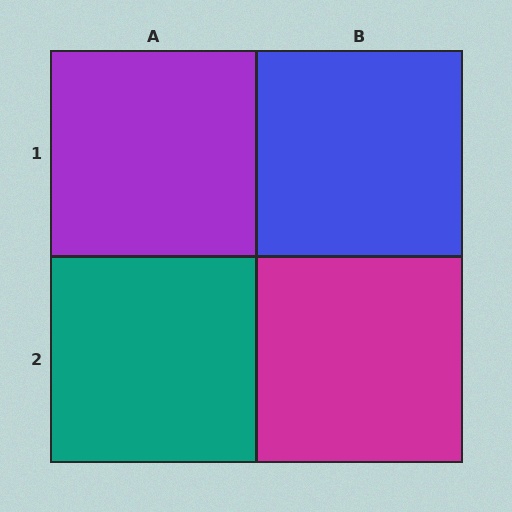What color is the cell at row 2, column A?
Teal.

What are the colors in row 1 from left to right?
Purple, blue.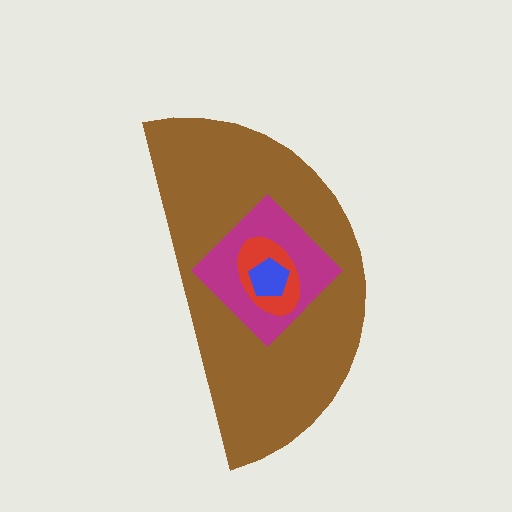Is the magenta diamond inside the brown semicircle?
Yes.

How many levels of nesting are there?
4.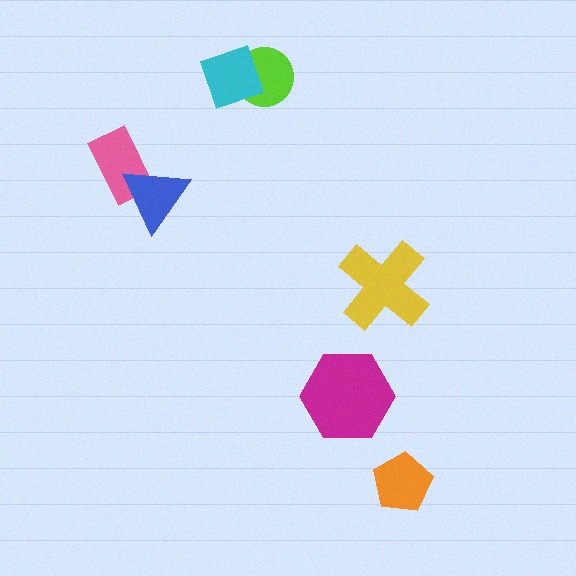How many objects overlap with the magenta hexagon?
0 objects overlap with the magenta hexagon.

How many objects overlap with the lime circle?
1 object overlaps with the lime circle.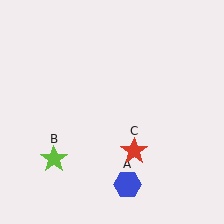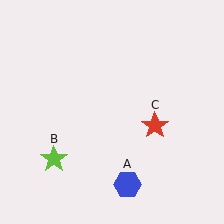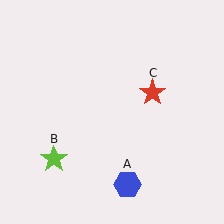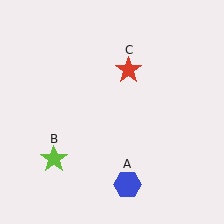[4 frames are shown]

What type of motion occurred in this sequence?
The red star (object C) rotated counterclockwise around the center of the scene.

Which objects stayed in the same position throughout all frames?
Blue hexagon (object A) and lime star (object B) remained stationary.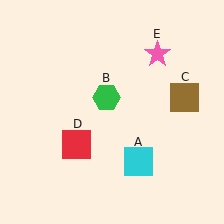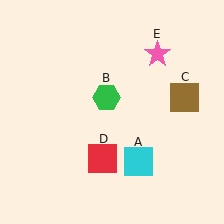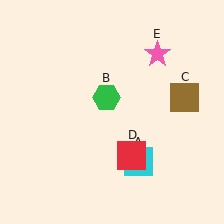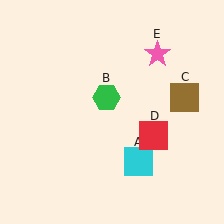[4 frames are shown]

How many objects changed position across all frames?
1 object changed position: red square (object D).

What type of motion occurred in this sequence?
The red square (object D) rotated counterclockwise around the center of the scene.